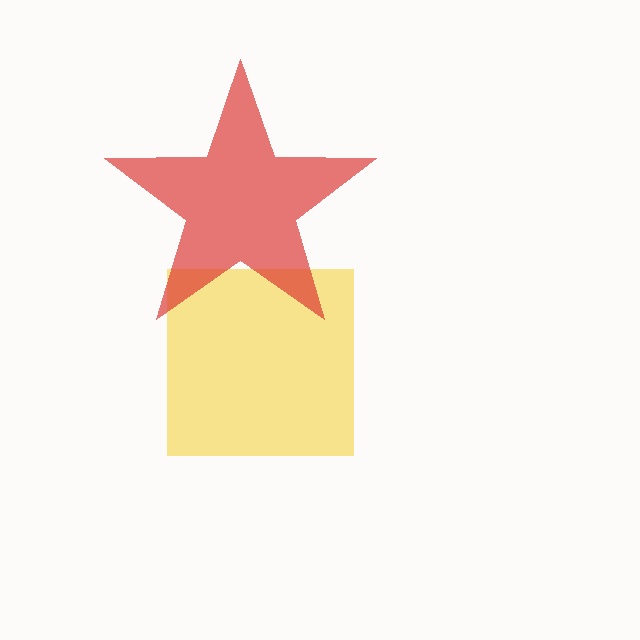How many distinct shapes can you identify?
There are 2 distinct shapes: a yellow square, a red star.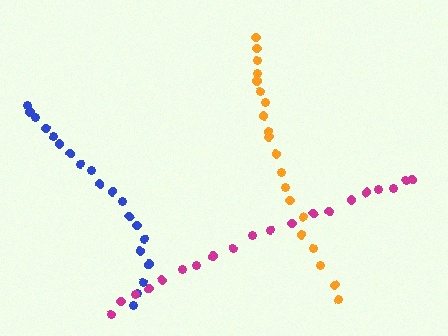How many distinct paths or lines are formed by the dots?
There are 3 distinct paths.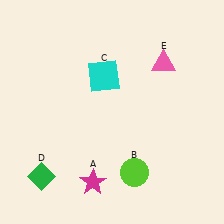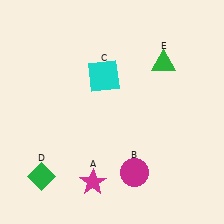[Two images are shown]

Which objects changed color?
B changed from lime to magenta. E changed from pink to green.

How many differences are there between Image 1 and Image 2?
There are 2 differences between the two images.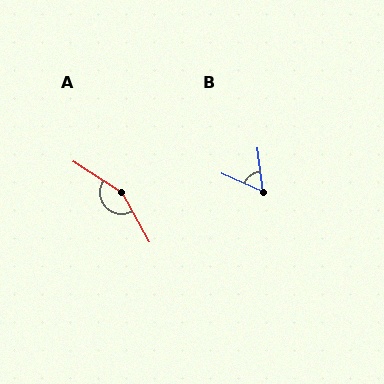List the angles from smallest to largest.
B (59°), A (152°).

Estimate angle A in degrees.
Approximately 152 degrees.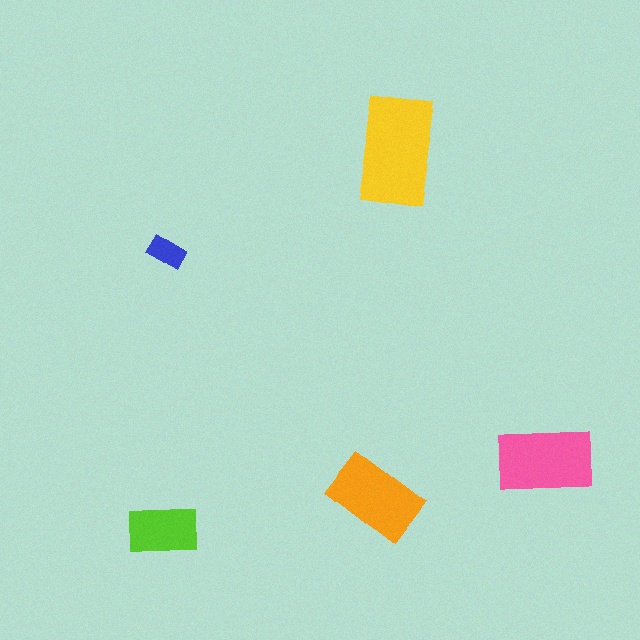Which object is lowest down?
The lime rectangle is bottommost.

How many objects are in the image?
There are 5 objects in the image.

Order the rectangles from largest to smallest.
the yellow one, the pink one, the orange one, the lime one, the blue one.